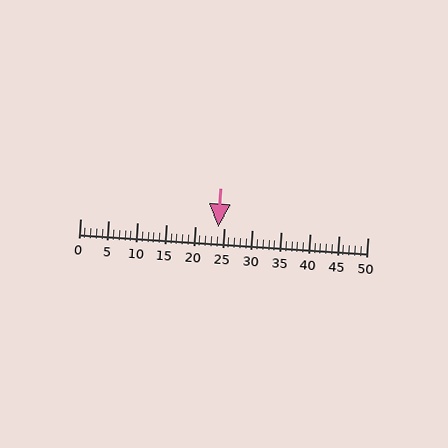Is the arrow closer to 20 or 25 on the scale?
The arrow is closer to 25.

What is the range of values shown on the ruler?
The ruler shows values from 0 to 50.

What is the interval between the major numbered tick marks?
The major tick marks are spaced 5 units apart.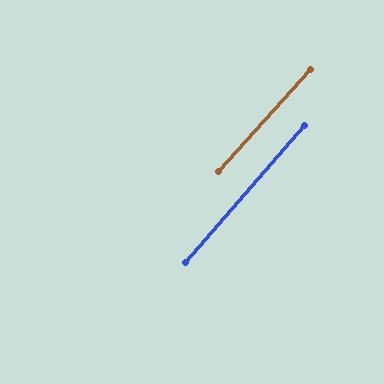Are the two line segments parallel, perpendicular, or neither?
Parallel — their directions differ by only 0.8°.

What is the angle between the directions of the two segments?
Approximately 1 degree.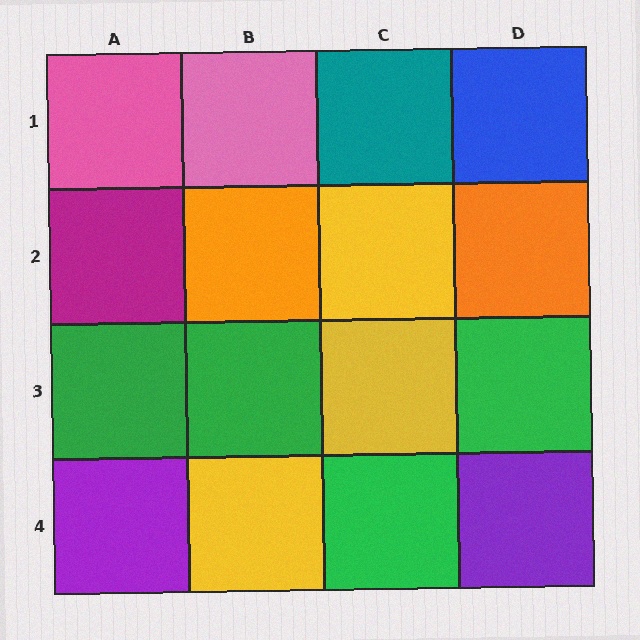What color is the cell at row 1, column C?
Teal.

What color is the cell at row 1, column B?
Pink.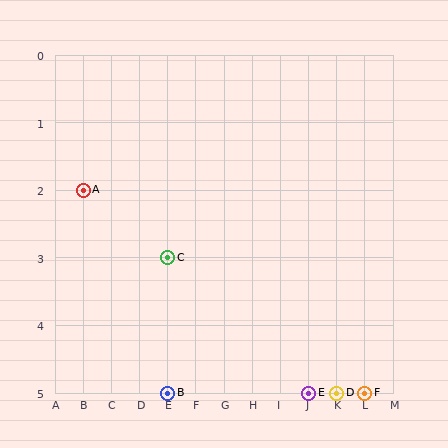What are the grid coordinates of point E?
Point E is at grid coordinates (J, 5).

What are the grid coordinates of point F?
Point F is at grid coordinates (L, 5).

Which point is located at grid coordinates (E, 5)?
Point B is at (E, 5).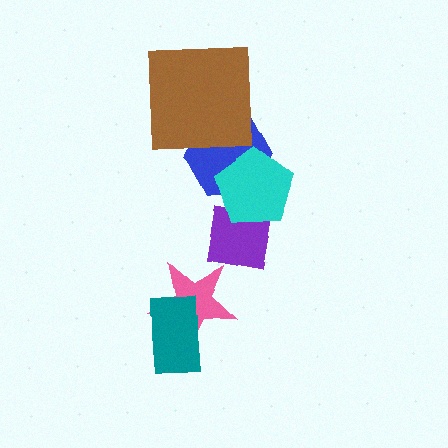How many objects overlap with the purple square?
1 object overlaps with the purple square.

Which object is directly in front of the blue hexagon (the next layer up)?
The cyan pentagon is directly in front of the blue hexagon.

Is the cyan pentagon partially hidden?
No, no other shape covers it.